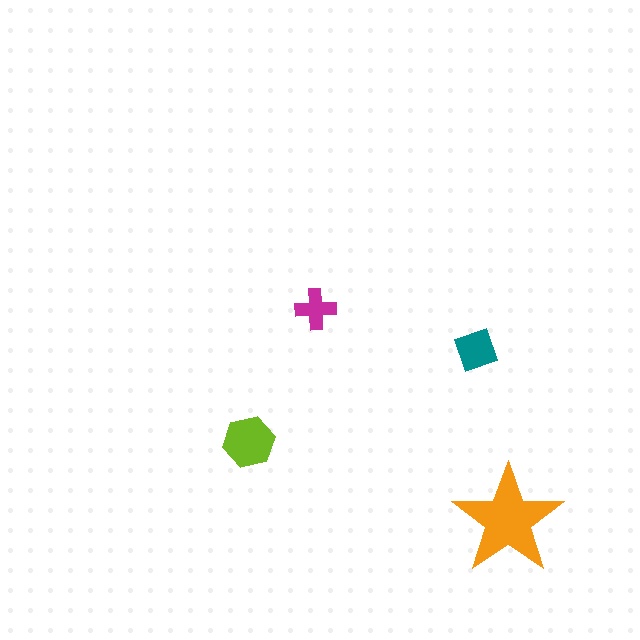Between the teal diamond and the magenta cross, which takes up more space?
The teal diamond.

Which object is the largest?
The orange star.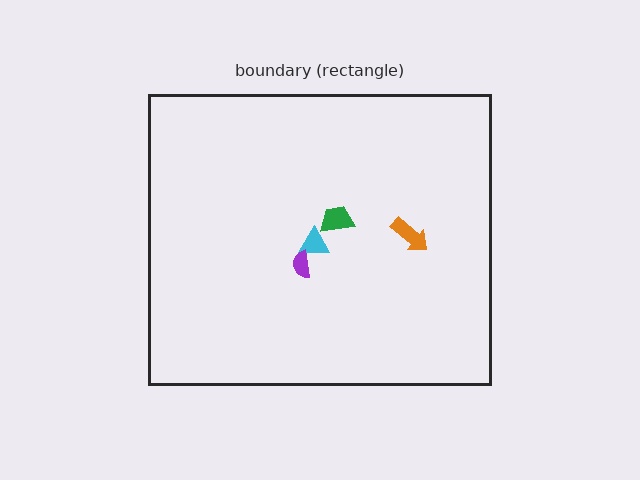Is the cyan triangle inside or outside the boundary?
Inside.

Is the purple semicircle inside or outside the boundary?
Inside.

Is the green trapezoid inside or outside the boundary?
Inside.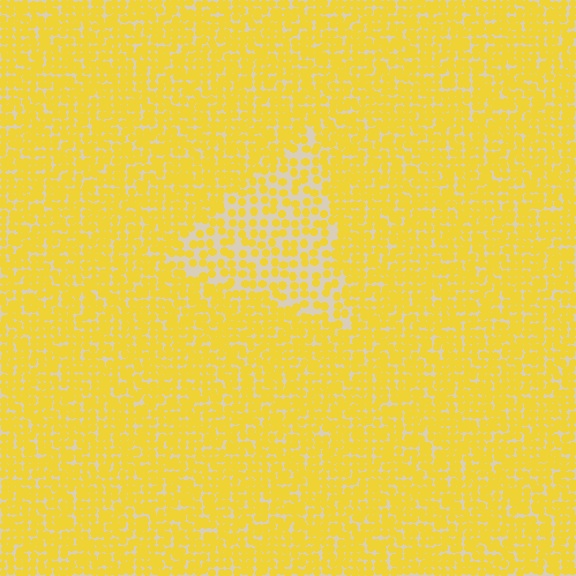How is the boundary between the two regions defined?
The boundary is defined by a change in element density (approximately 1.9x ratio). All elements are the same color, size, and shape.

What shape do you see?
I see a triangle.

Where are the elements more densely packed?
The elements are more densely packed outside the triangle boundary.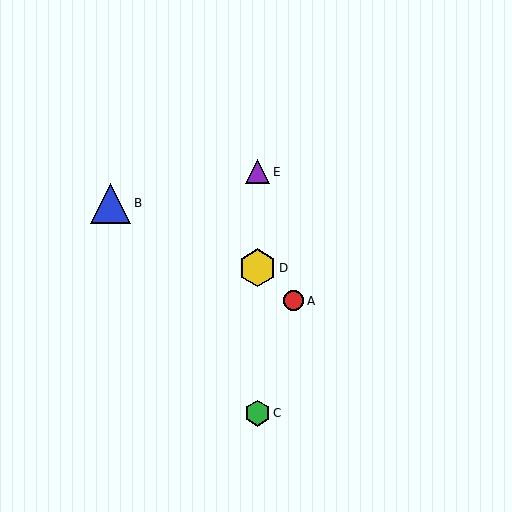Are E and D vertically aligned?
Yes, both are at x≈257.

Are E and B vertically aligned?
No, E is at x≈257 and B is at x≈111.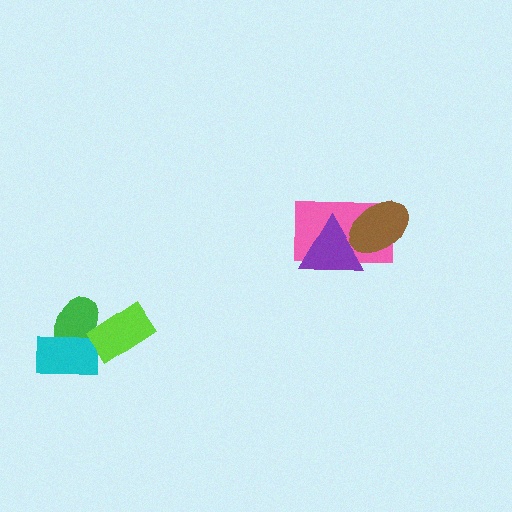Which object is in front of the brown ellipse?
The purple triangle is in front of the brown ellipse.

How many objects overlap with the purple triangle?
2 objects overlap with the purple triangle.